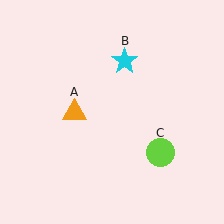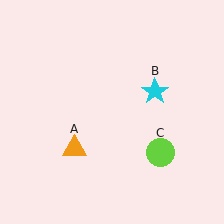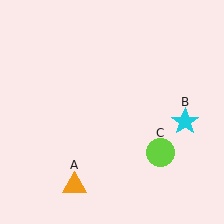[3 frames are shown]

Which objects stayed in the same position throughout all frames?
Lime circle (object C) remained stationary.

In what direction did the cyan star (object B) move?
The cyan star (object B) moved down and to the right.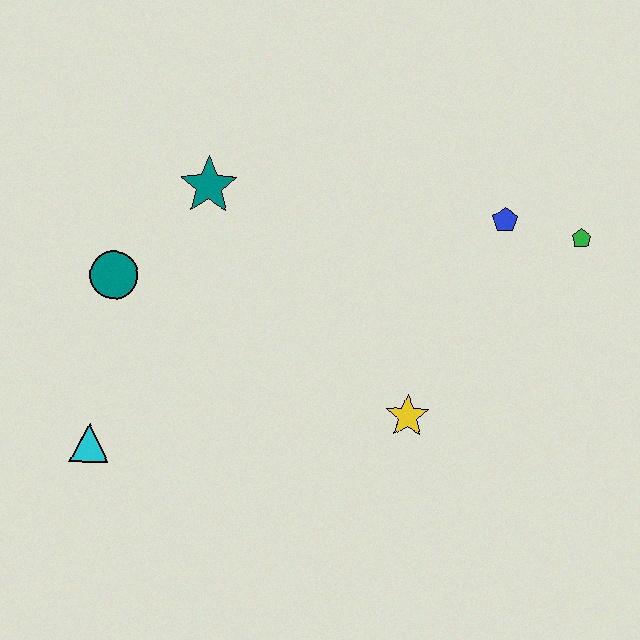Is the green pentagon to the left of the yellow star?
No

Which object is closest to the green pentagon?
The blue pentagon is closest to the green pentagon.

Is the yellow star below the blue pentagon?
Yes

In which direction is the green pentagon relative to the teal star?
The green pentagon is to the right of the teal star.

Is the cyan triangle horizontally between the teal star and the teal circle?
No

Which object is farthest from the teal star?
The green pentagon is farthest from the teal star.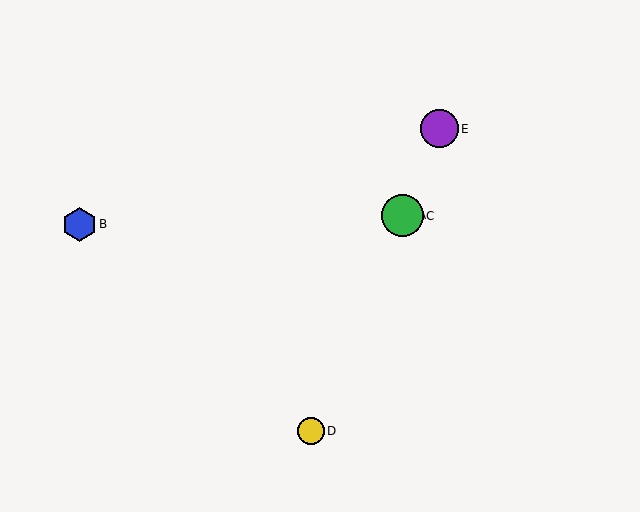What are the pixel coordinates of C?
Object C is at (402, 216).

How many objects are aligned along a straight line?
4 objects (A, C, D, E) are aligned along a straight line.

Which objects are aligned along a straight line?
Objects A, C, D, E are aligned along a straight line.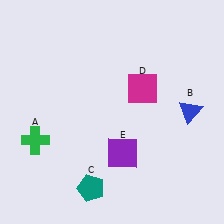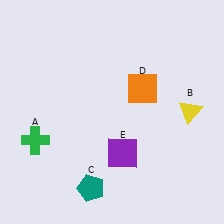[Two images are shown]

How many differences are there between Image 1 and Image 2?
There are 2 differences between the two images.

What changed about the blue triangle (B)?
In Image 1, B is blue. In Image 2, it changed to yellow.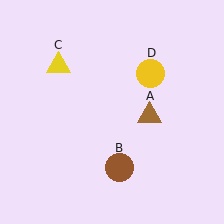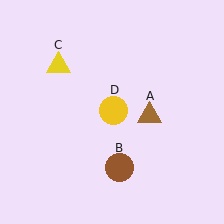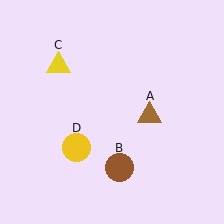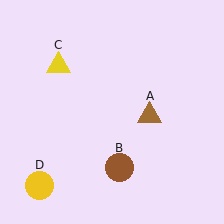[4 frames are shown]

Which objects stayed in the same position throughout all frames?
Brown triangle (object A) and brown circle (object B) and yellow triangle (object C) remained stationary.